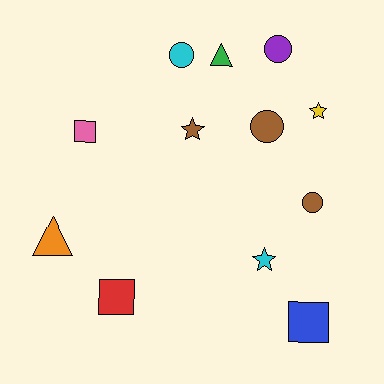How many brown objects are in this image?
There are 3 brown objects.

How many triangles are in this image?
There are 2 triangles.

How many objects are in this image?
There are 12 objects.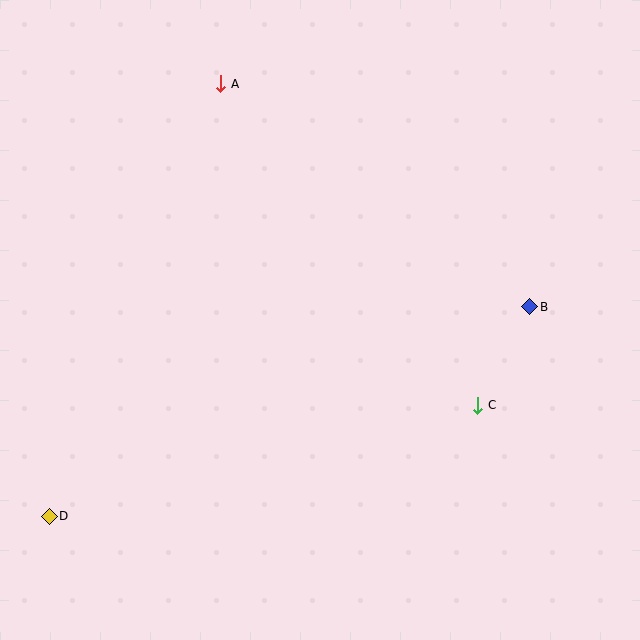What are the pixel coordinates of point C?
Point C is at (478, 405).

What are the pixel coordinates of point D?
Point D is at (49, 516).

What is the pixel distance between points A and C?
The distance between A and C is 412 pixels.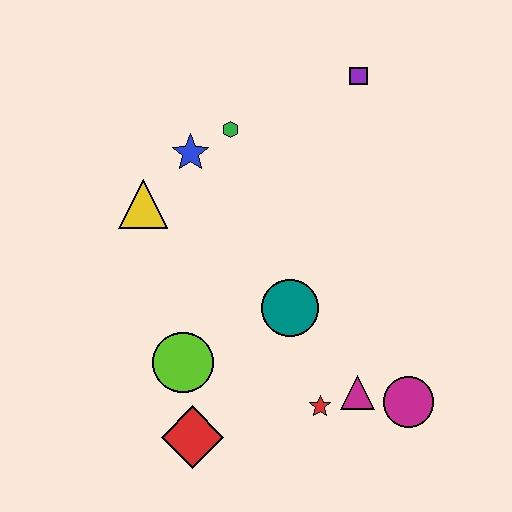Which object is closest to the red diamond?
The lime circle is closest to the red diamond.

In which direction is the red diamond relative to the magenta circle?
The red diamond is to the left of the magenta circle.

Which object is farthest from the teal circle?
The purple square is farthest from the teal circle.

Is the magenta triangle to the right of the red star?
Yes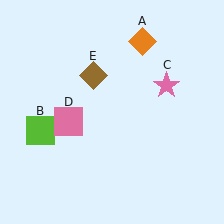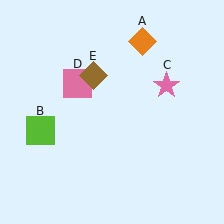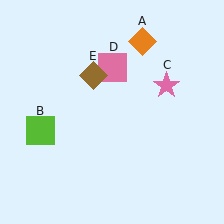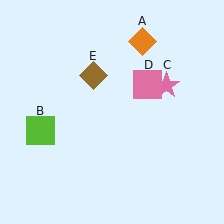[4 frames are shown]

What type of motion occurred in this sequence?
The pink square (object D) rotated clockwise around the center of the scene.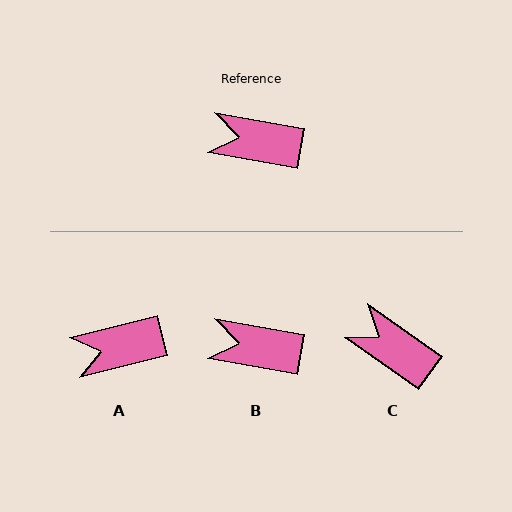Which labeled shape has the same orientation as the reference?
B.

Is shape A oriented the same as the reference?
No, it is off by about 24 degrees.